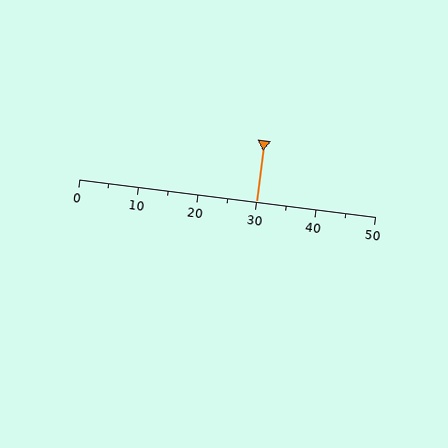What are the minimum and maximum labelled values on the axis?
The axis runs from 0 to 50.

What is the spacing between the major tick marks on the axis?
The major ticks are spaced 10 apart.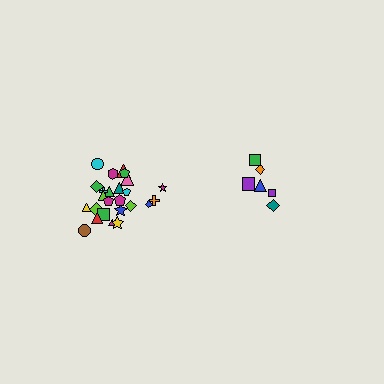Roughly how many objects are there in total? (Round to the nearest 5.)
Roughly 30 objects in total.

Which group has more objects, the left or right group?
The left group.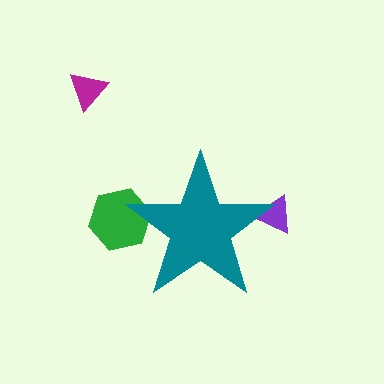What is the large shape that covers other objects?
A teal star.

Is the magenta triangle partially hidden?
No, the magenta triangle is fully visible.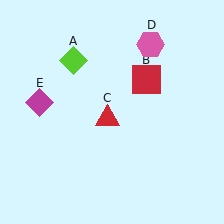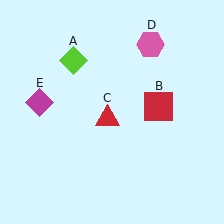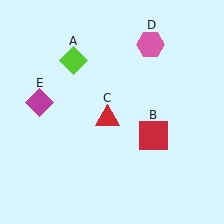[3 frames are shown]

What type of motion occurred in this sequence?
The red square (object B) rotated clockwise around the center of the scene.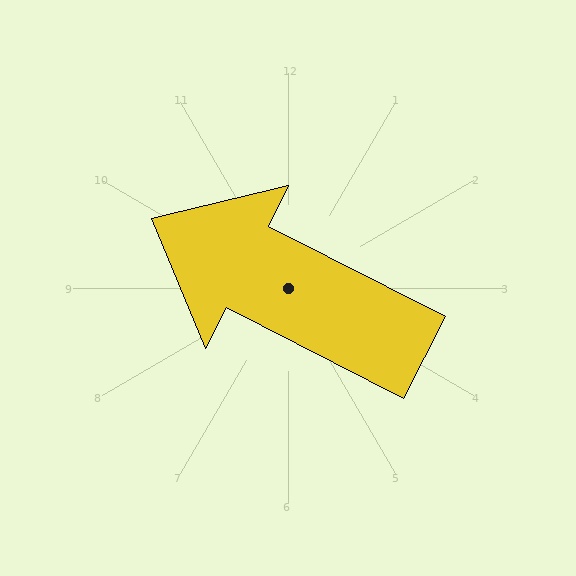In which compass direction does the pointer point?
Northwest.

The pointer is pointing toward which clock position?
Roughly 10 o'clock.